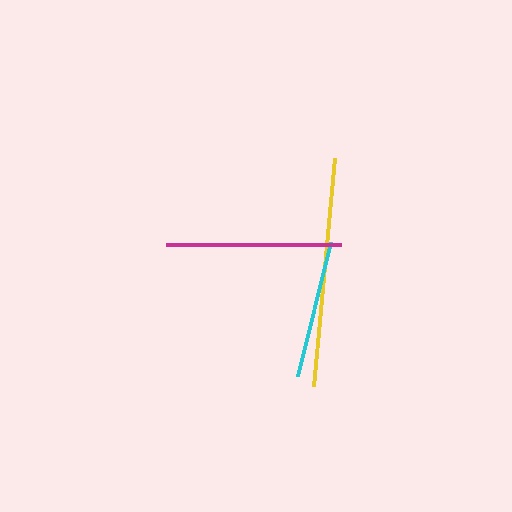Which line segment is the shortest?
The cyan line is the shortest at approximately 137 pixels.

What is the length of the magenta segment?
The magenta segment is approximately 176 pixels long.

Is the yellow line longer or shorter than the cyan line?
The yellow line is longer than the cyan line.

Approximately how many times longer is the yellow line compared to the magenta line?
The yellow line is approximately 1.3 times the length of the magenta line.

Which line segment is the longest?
The yellow line is the longest at approximately 229 pixels.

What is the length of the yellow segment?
The yellow segment is approximately 229 pixels long.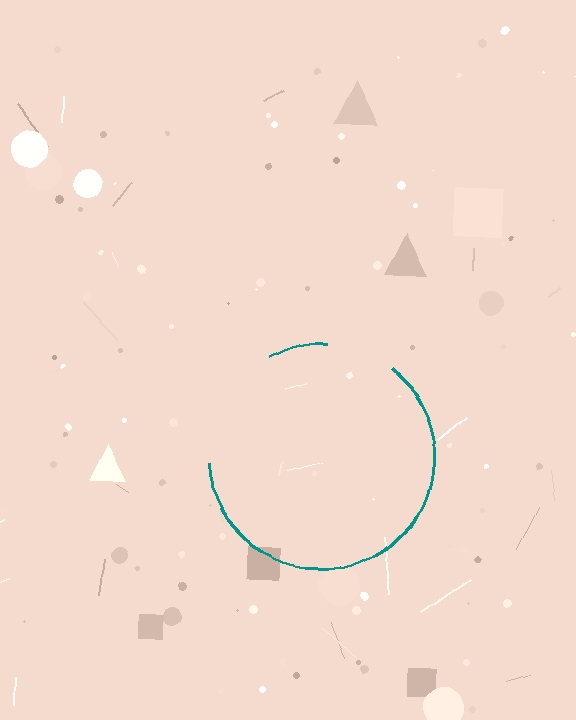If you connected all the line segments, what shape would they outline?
They would outline a circle.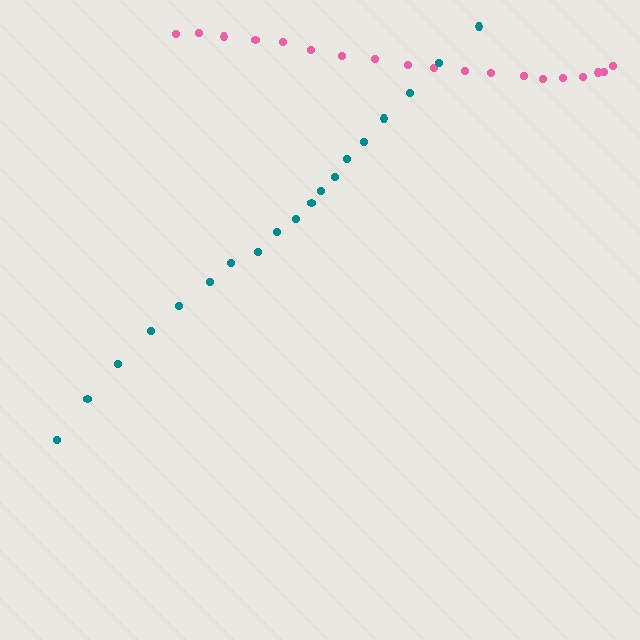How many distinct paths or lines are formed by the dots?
There are 2 distinct paths.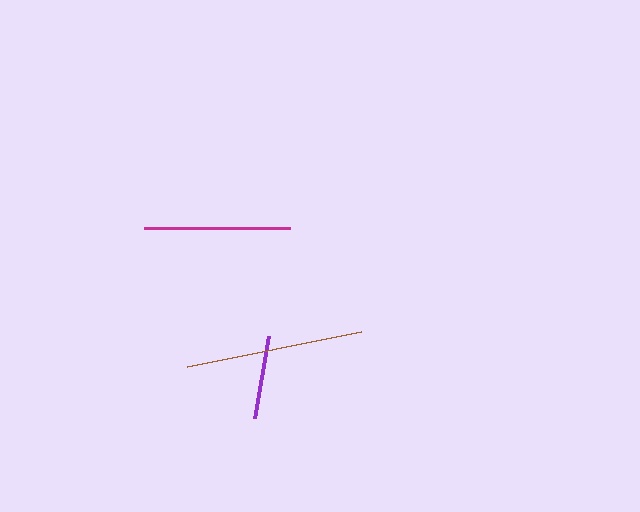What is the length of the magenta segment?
The magenta segment is approximately 145 pixels long.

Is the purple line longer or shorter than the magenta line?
The magenta line is longer than the purple line.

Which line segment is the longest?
The brown line is the longest at approximately 177 pixels.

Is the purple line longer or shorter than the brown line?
The brown line is longer than the purple line.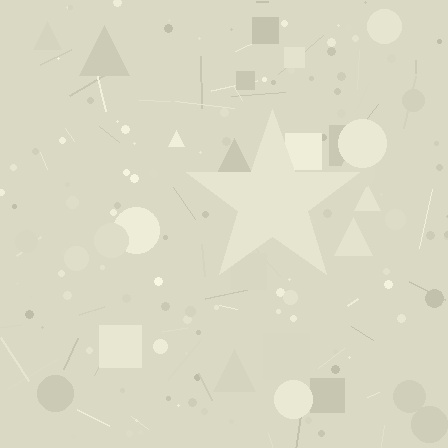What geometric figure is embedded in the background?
A star is embedded in the background.